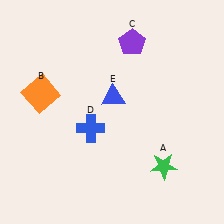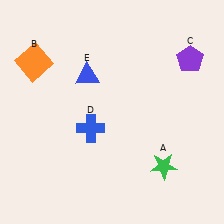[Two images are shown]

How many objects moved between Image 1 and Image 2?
3 objects moved between the two images.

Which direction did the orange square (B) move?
The orange square (B) moved up.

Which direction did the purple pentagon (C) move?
The purple pentagon (C) moved right.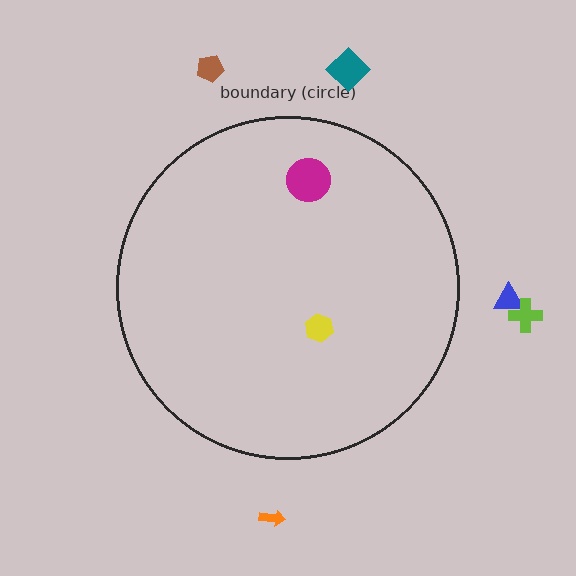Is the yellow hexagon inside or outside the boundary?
Inside.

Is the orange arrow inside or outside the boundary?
Outside.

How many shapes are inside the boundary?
2 inside, 5 outside.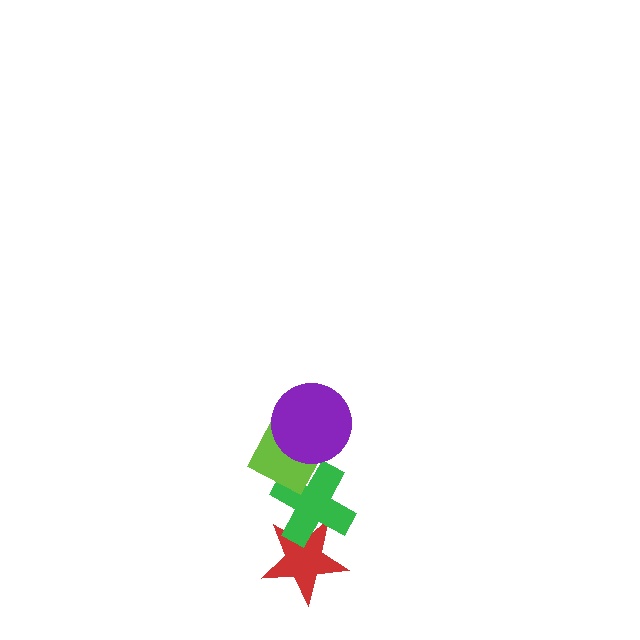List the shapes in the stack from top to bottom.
From top to bottom: the purple circle, the lime diamond, the green cross, the red star.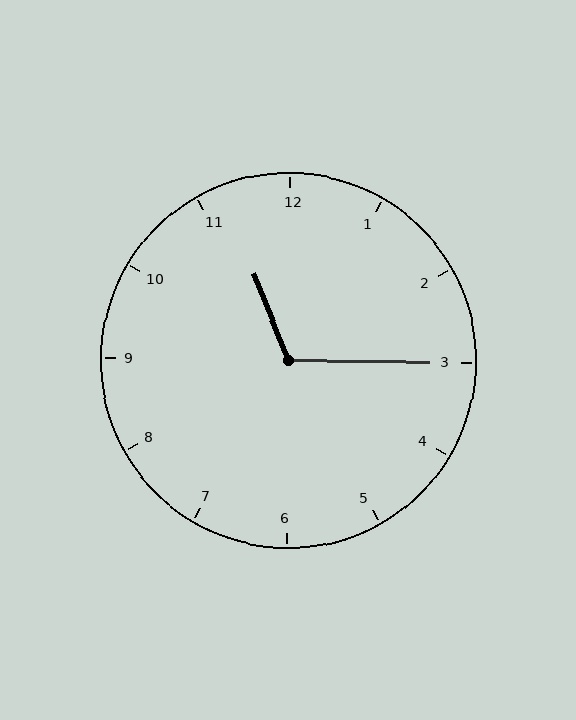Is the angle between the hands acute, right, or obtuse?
It is obtuse.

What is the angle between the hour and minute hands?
Approximately 112 degrees.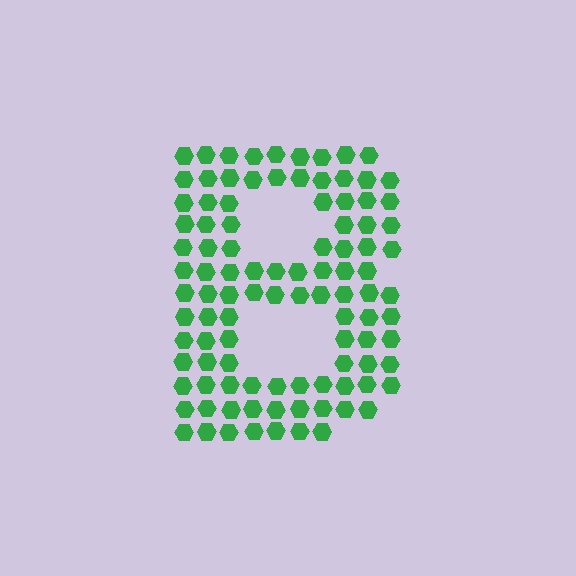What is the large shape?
The large shape is the letter B.